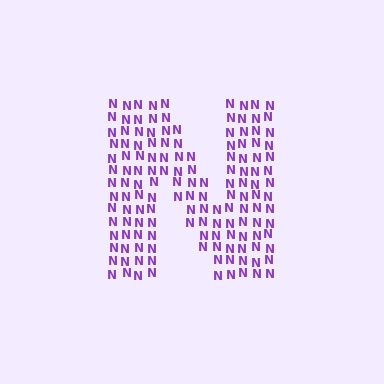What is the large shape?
The large shape is the letter N.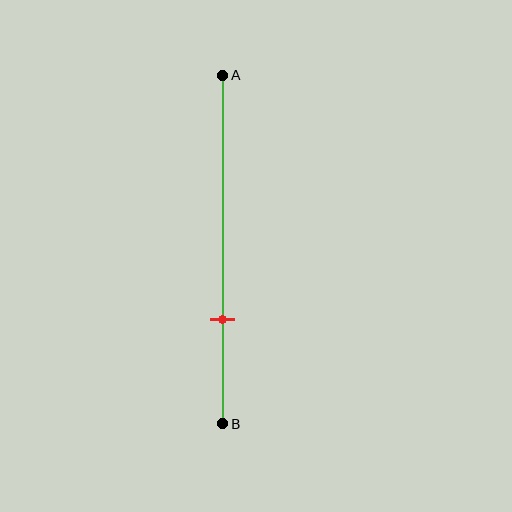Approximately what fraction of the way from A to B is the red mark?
The red mark is approximately 70% of the way from A to B.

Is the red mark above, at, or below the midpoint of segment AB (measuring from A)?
The red mark is below the midpoint of segment AB.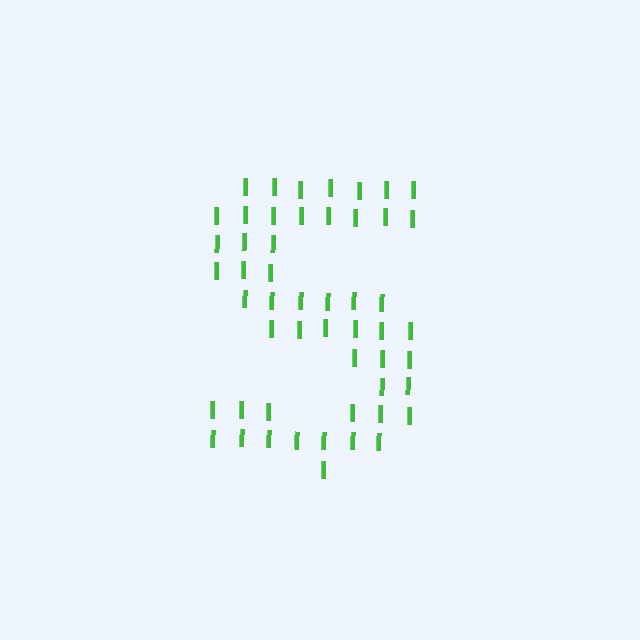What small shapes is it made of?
It is made of small letter I's.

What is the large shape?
The large shape is the letter S.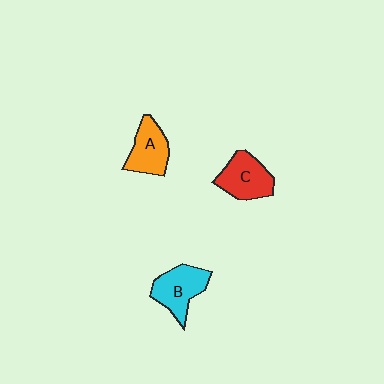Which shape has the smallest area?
Shape A (orange).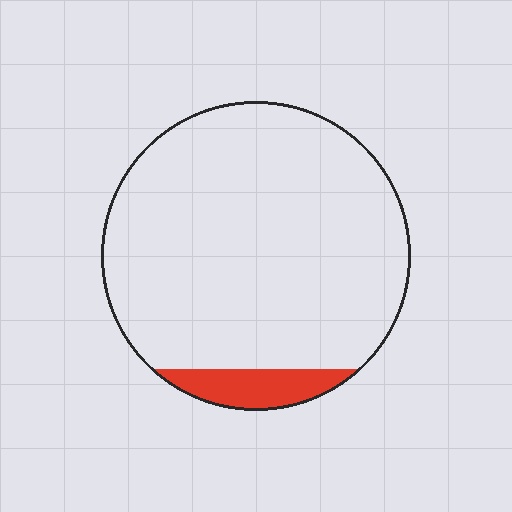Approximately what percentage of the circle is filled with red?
Approximately 10%.